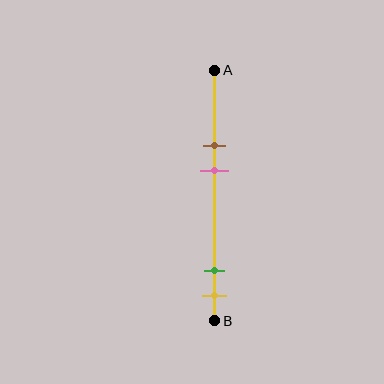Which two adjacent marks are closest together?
The green and yellow marks are the closest adjacent pair.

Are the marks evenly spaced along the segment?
No, the marks are not evenly spaced.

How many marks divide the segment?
There are 4 marks dividing the segment.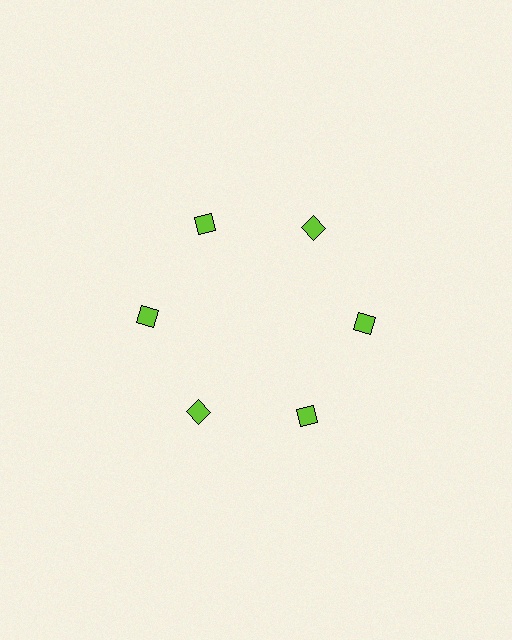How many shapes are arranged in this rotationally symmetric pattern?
There are 6 shapes, arranged in 6 groups of 1.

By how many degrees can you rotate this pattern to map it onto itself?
The pattern maps onto itself every 60 degrees of rotation.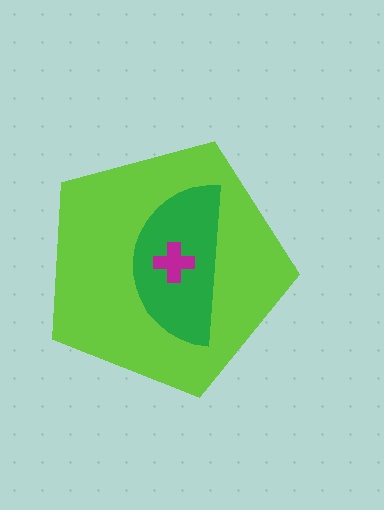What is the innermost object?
The magenta cross.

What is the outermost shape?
The lime pentagon.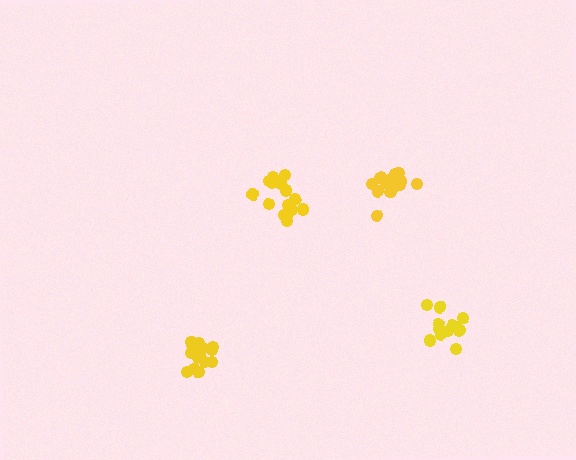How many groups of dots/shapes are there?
There are 4 groups.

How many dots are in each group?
Group 1: 15 dots, Group 2: 17 dots, Group 3: 13 dots, Group 4: 13 dots (58 total).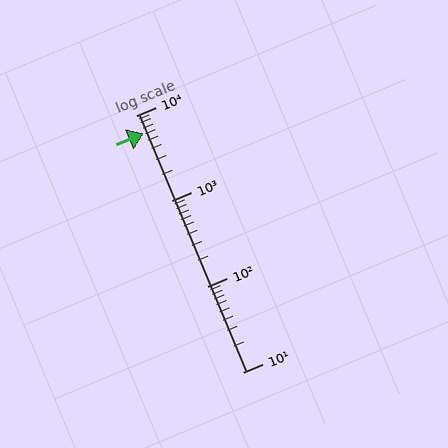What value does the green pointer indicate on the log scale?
The pointer indicates approximately 6100.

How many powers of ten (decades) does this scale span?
The scale spans 3 decades, from 10 to 10000.